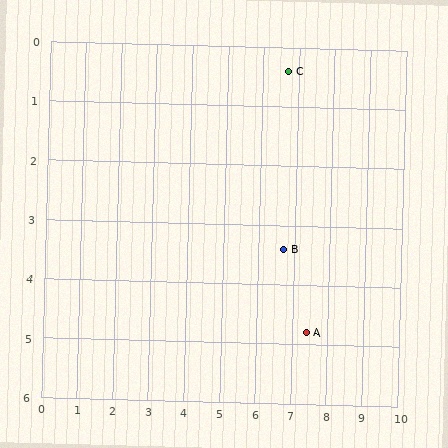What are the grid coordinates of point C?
Point C is at approximately (6.7, 0.4).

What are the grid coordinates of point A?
Point A is at approximately (7.4, 4.8).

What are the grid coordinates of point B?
Point B is at approximately (6.7, 3.4).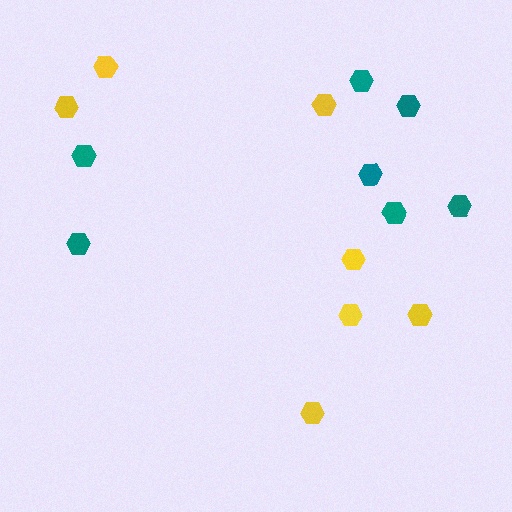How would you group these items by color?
There are 2 groups: one group of teal hexagons (7) and one group of yellow hexagons (7).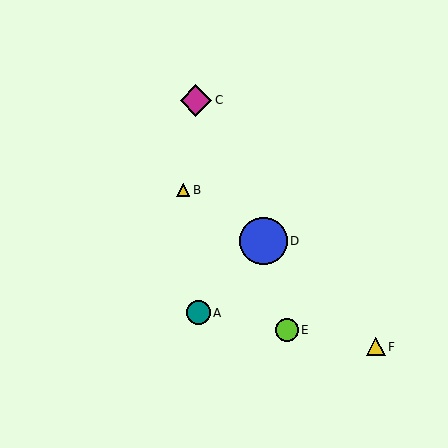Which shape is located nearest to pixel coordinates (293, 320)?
The lime circle (labeled E) at (287, 330) is nearest to that location.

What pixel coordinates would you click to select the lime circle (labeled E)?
Click at (287, 330) to select the lime circle E.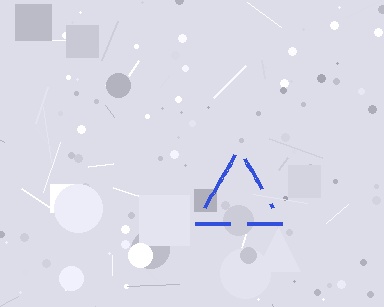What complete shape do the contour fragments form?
The contour fragments form a triangle.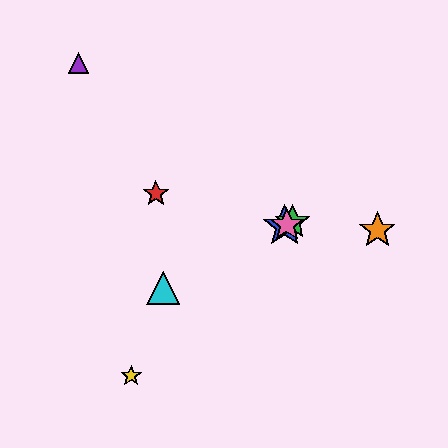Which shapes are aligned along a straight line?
The blue star, the green star, the cyan triangle, the pink star are aligned along a straight line.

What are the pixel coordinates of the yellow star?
The yellow star is at (131, 376).